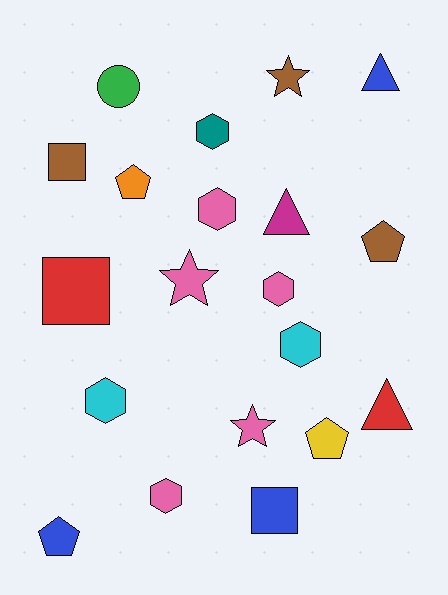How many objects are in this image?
There are 20 objects.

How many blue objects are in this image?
There are 3 blue objects.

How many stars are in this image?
There are 3 stars.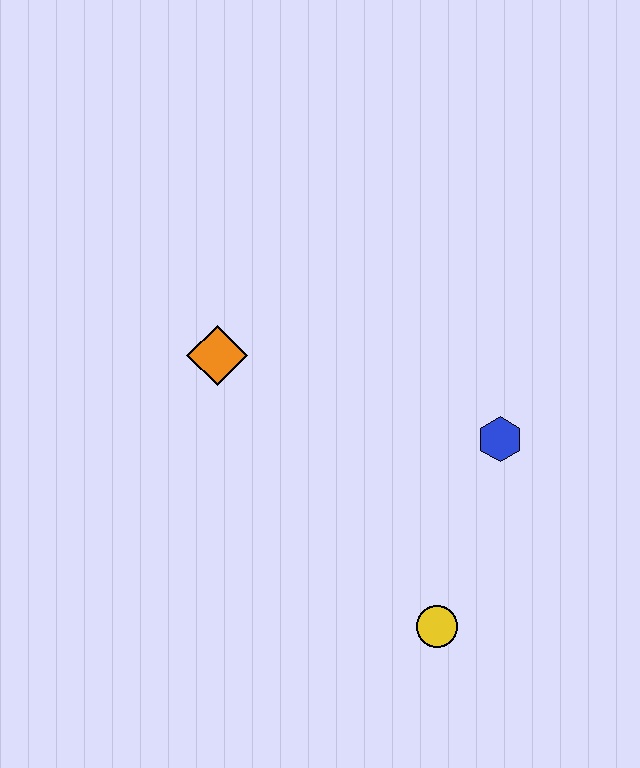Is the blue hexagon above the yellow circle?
Yes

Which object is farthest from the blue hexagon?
The orange diamond is farthest from the blue hexagon.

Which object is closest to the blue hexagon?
The yellow circle is closest to the blue hexagon.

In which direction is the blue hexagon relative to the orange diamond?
The blue hexagon is to the right of the orange diamond.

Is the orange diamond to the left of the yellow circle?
Yes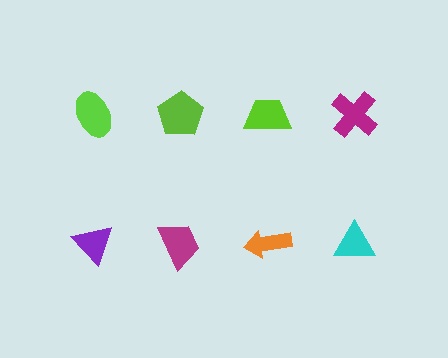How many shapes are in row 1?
4 shapes.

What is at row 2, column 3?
An orange arrow.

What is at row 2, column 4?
A cyan triangle.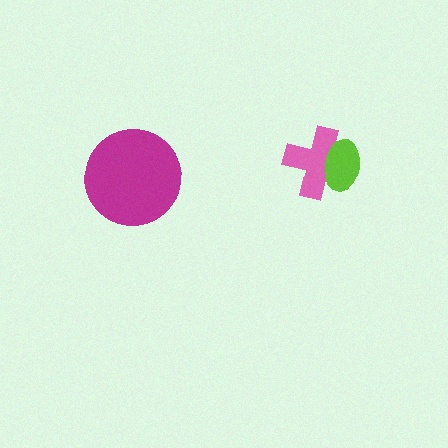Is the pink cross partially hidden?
Yes, it is partially covered by another shape.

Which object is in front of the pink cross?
The lime ellipse is in front of the pink cross.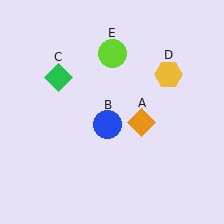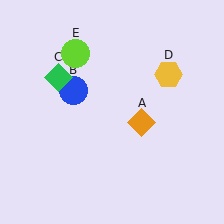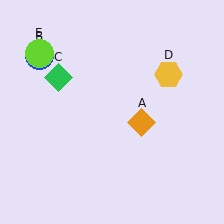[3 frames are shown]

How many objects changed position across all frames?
2 objects changed position: blue circle (object B), lime circle (object E).